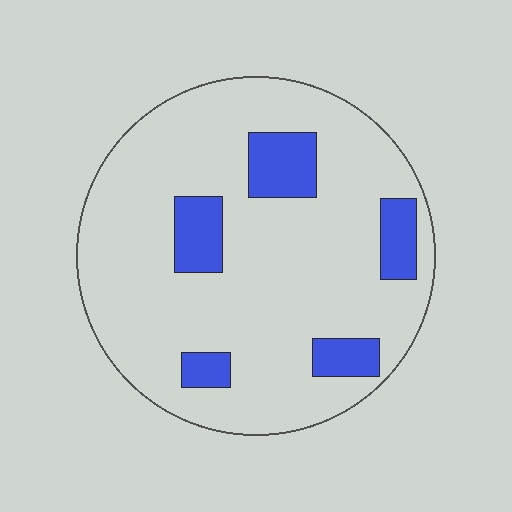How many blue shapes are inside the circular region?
5.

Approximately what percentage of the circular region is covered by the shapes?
Approximately 15%.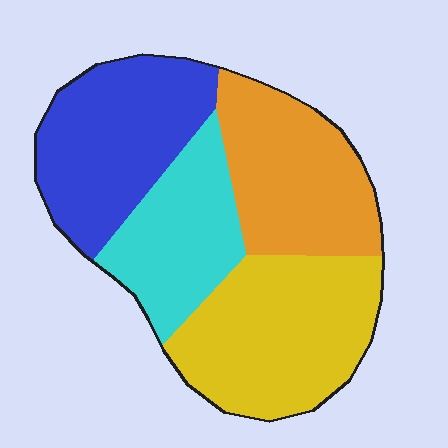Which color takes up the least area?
Cyan, at roughly 20%.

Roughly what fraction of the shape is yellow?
Yellow takes up about one third (1/3) of the shape.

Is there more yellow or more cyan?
Yellow.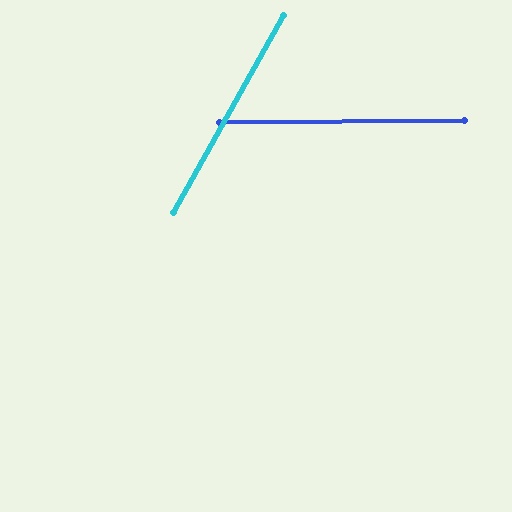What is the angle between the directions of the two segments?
Approximately 60 degrees.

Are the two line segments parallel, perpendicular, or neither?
Neither parallel nor perpendicular — they differ by about 60°.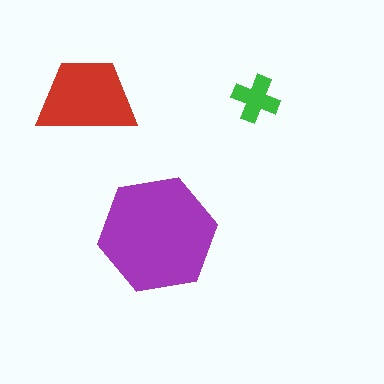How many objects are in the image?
There are 3 objects in the image.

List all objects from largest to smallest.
The purple hexagon, the red trapezoid, the green cross.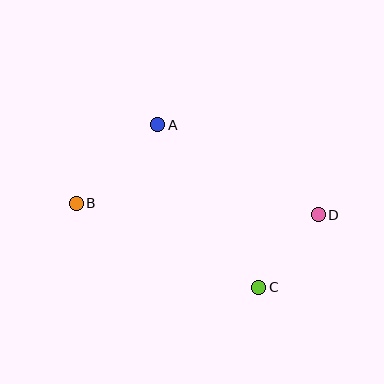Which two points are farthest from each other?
Points B and D are farthest from each other.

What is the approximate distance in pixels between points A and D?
The distance between A and D is approximately 184 pixels.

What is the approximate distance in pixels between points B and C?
The distance between B and C is approximately 201 pixels.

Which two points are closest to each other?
Points C and D are closest to each other.